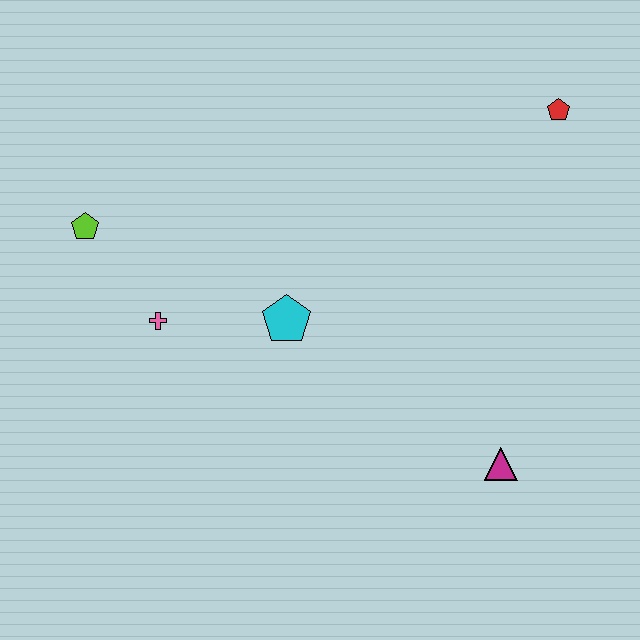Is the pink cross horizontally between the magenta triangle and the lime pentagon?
Yes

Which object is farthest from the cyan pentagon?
The red pentagon is farthest from the cyan pentagon.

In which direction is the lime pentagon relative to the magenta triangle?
The lime pentagon is to the left of the magenta triangle.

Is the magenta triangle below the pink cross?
Yes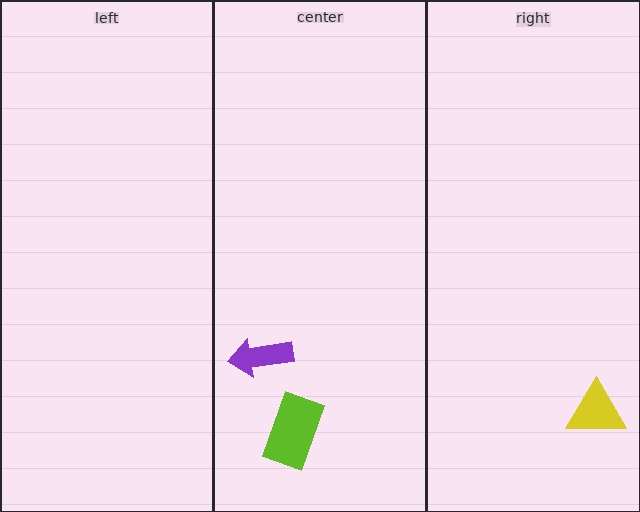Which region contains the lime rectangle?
The center region.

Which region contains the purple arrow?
The center region.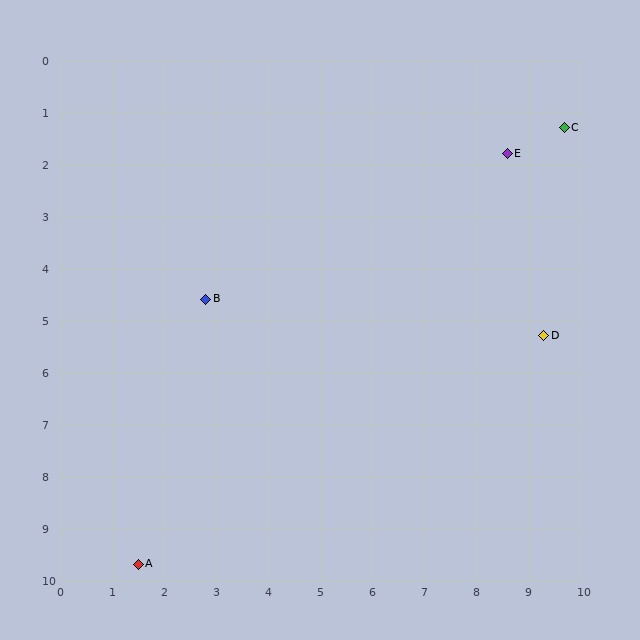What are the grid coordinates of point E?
Point E is at approximately (8.6, 1.8).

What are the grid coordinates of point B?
Point B is at approximately (2.8, 4.6).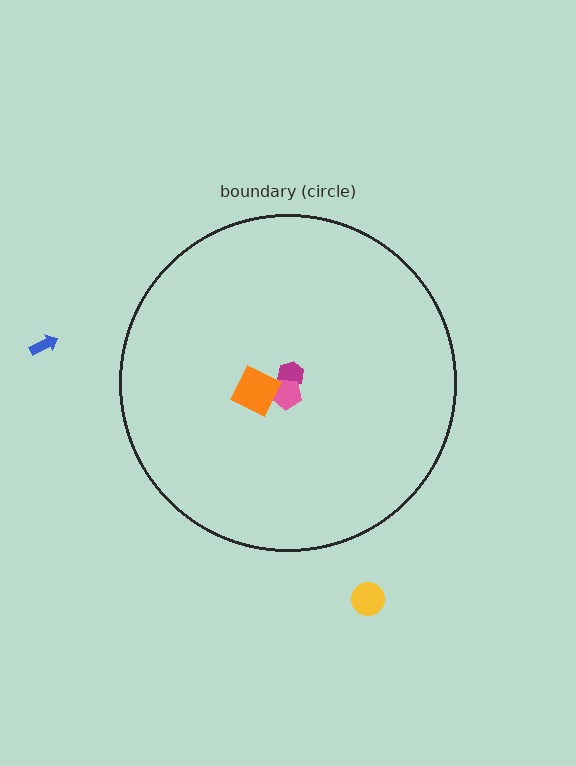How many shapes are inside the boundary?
3 inside, 2 outside.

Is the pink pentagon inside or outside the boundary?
Inside.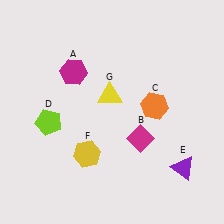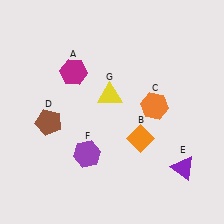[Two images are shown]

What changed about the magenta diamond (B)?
In Image 1, B is magenta. In Image 2, it changed to orange.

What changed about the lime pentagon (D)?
In Image 1, D is lime. In Image 2, it changed to brown.